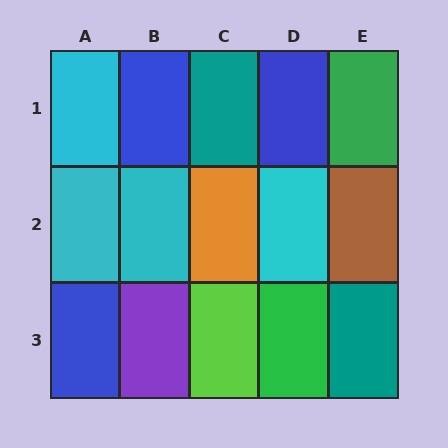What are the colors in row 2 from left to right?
Cyan, cyan, orange, cyan, brown.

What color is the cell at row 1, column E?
Green.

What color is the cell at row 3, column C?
Lime.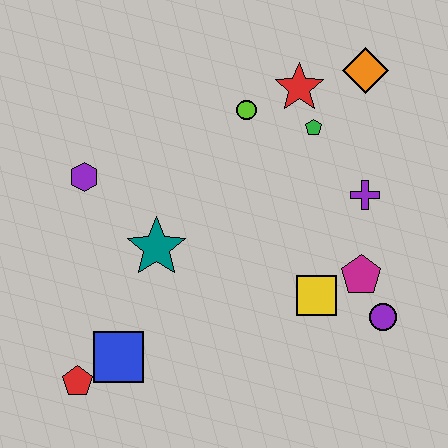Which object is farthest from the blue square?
The orange diamond is farthest from the blue square.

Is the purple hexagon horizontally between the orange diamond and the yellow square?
No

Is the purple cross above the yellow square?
Yes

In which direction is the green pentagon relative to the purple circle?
The green pentagon is above the purple circle.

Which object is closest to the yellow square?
The magenta pentagon is closest to the yellow square.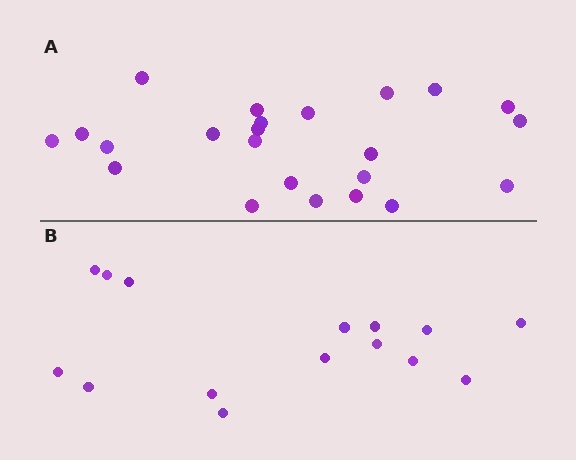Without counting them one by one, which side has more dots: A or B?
Region A (the top region) has more dots.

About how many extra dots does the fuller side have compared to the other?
Region A has roughly 8 or so more dots than region B.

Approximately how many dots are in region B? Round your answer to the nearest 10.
About 20 dots. (The exact count is 15, which rounds to 20.)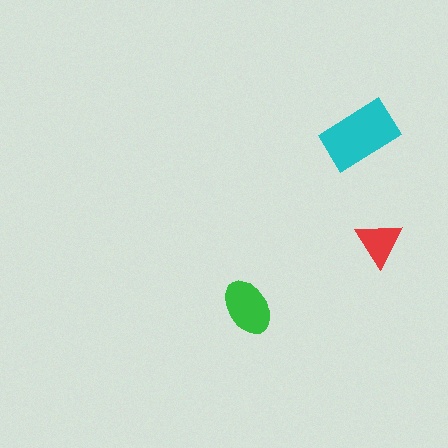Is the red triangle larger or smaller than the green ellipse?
Smaller.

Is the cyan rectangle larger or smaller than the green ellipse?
Larger.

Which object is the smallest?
The red triangle.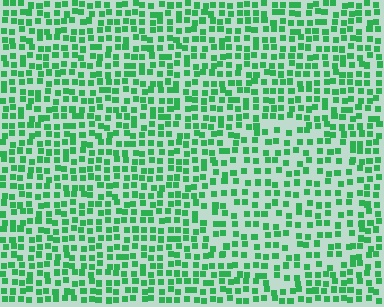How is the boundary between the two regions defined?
The boundary is defined by a change in element density (approximately 1.4x ratio). All elements are the same color, size, and shape.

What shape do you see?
I see a circle.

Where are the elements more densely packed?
The elements are more densely packed outside the circle boundary.